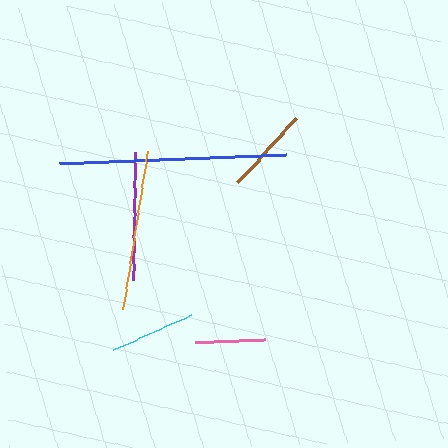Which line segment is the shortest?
The pink line is the shortest at approximately 70 pixels.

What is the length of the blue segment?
The blue segment is approximately 227 pixels long.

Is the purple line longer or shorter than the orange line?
The orange line is longer than the purple line.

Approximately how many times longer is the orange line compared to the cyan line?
The orange line is approximately 1.9 times the length of the cyan line.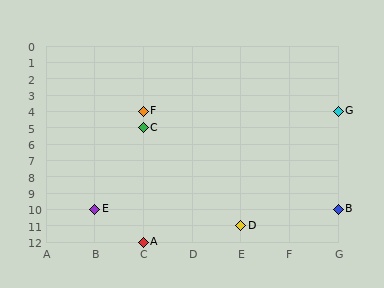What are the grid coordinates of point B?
Point B is at grid coordinates (G, 10).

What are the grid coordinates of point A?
Point A is at grid coordinates (C, 12).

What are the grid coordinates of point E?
Point E is at grid coordinates (B, 10).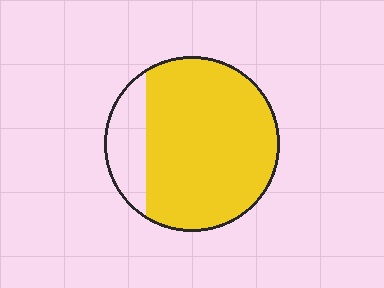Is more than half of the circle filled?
Yes.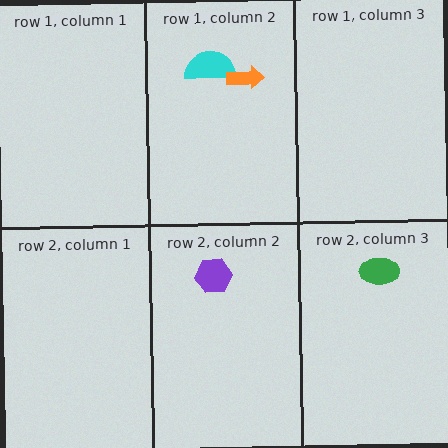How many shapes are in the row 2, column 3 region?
1.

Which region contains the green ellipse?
The row 2, column 3 region.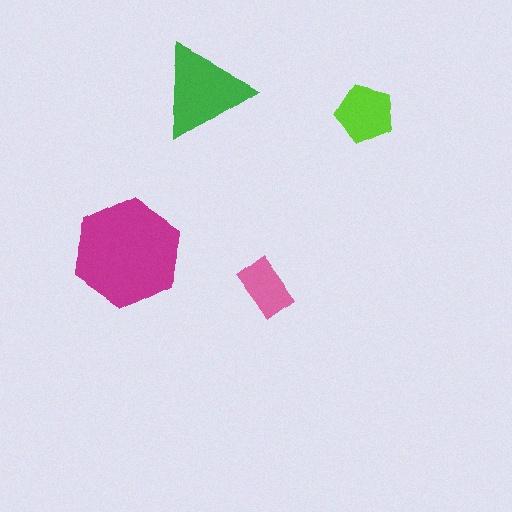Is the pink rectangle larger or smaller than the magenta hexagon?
Smaller.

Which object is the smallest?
The pink rectangle.